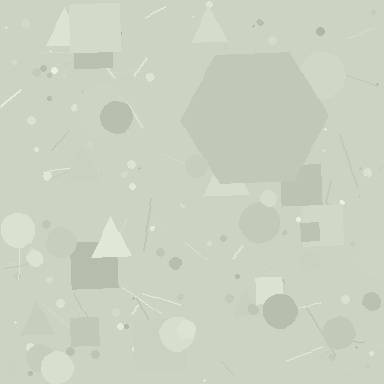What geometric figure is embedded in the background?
A hexagon is embedded in the background.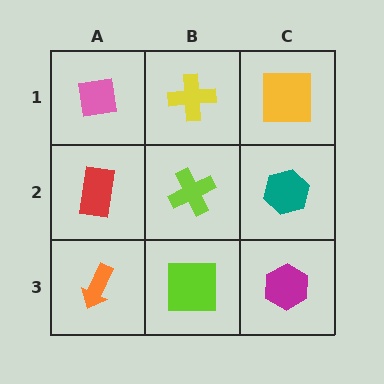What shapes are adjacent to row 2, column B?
A yellow cross (row 1, column B), a lime square (row 3, column B), a red rectangle (row 2, column A), a teal hexagon (row 2, column C).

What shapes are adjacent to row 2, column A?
A pink square (row 1, column A), an orange arrow (row 3, column A), a lime cross (row 2, column B).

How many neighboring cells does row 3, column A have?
2.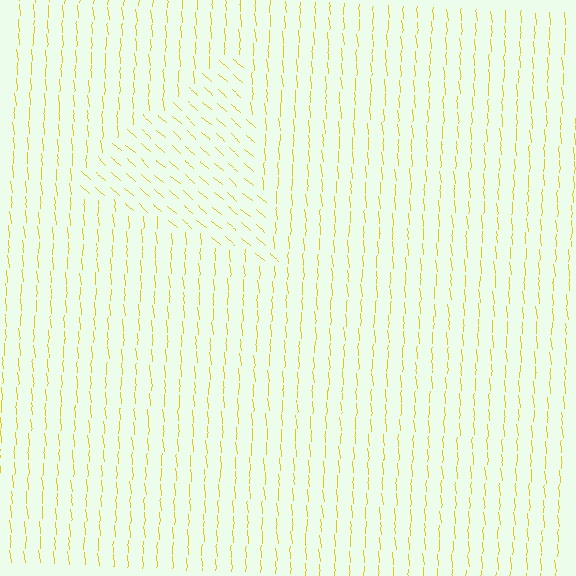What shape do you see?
I see a triangle.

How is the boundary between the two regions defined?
The boundary is defined purely by a change in line orientation (approximately 45 degrees difference). All lines are the same color and thickness.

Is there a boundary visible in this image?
Yes, there is a texture boundary formed by a change in line orientation.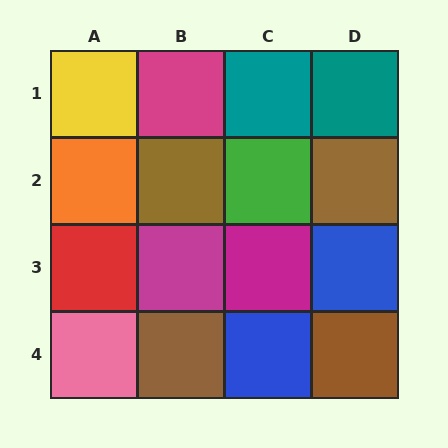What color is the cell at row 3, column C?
Magenta.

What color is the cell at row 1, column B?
Magenta.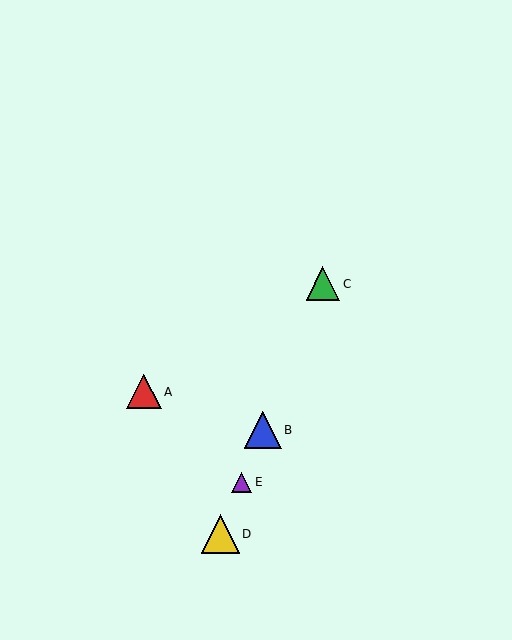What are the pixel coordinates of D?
Object D is at (220, 534).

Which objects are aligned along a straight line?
Objects B, C, D, E are aligned along a straight line.